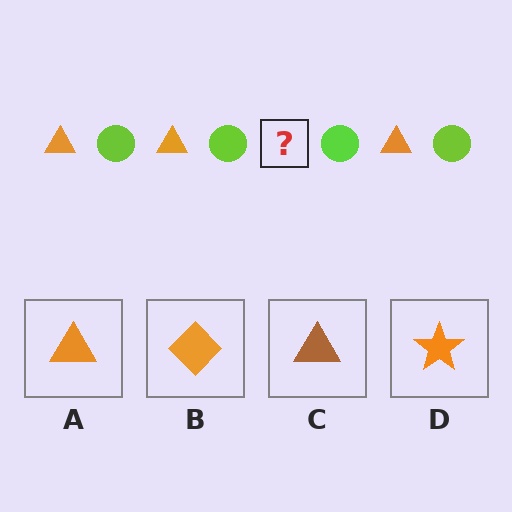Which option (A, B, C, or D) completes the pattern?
A.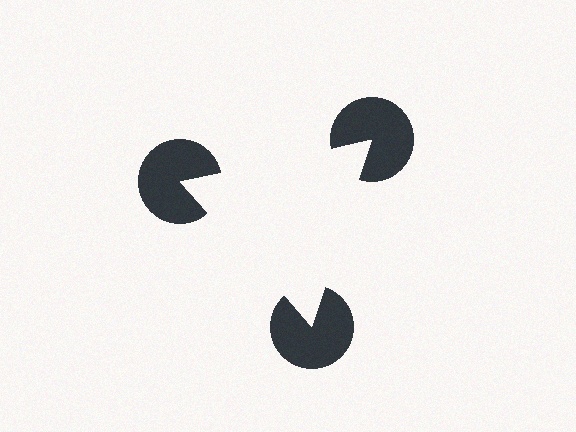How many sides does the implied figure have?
3 sides.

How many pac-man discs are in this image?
There are 3 — one at each vertex of the illusory triangle.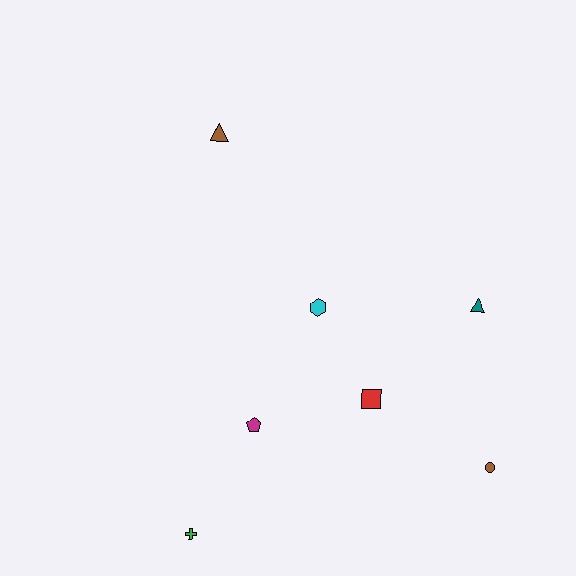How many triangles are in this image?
There are 2 triangles.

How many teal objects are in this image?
There is 1 teal object.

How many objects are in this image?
There are 7 objects.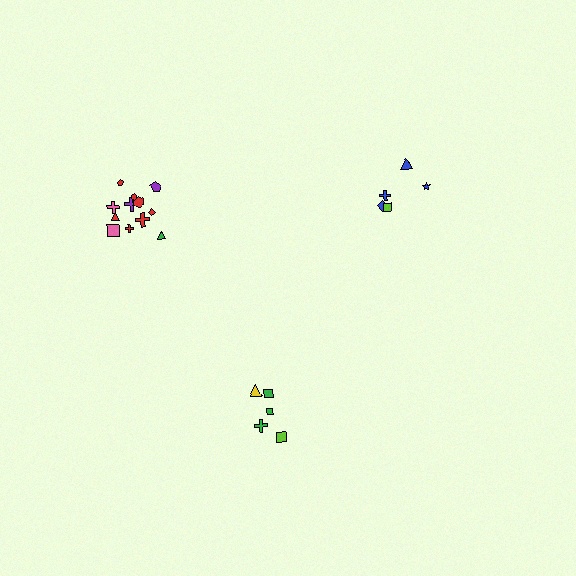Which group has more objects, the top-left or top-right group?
The top-left group.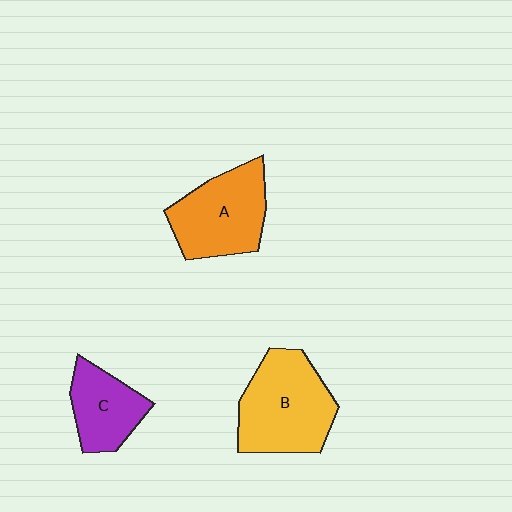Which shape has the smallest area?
Shape C (purple).